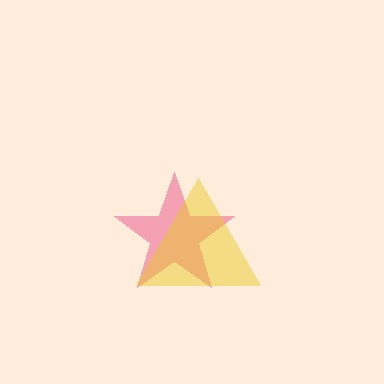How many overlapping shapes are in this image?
There are 2 overlapping shapes in the image.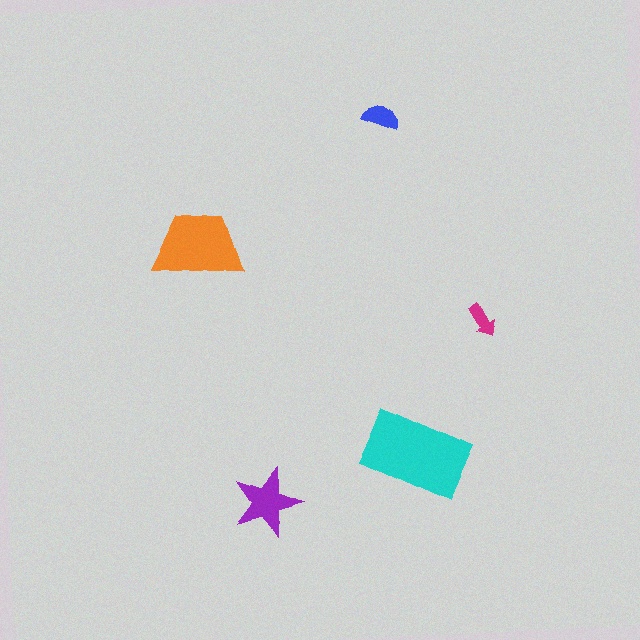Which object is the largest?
The cyan rectangle.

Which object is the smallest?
The magenta arrow.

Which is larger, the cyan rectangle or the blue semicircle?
The cyan rectangle.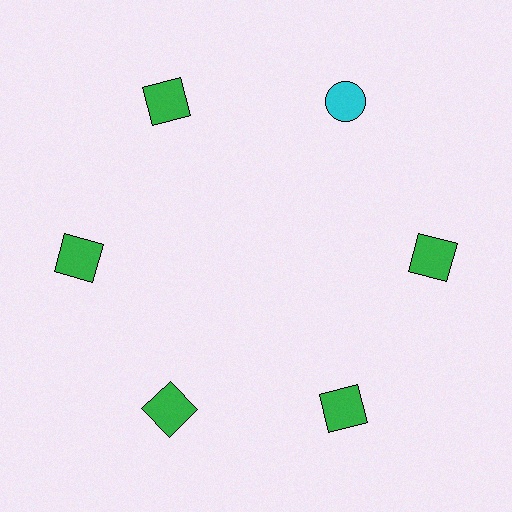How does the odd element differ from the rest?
It differs in both color (cyan instead of green) and shape (circle instead of square).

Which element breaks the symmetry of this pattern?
The cyan circle at roughly the 1 o'clock position breaks the symmetry. All other shapes are green squares.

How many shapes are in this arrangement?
There are 6 shapes arranged in a ring pattern.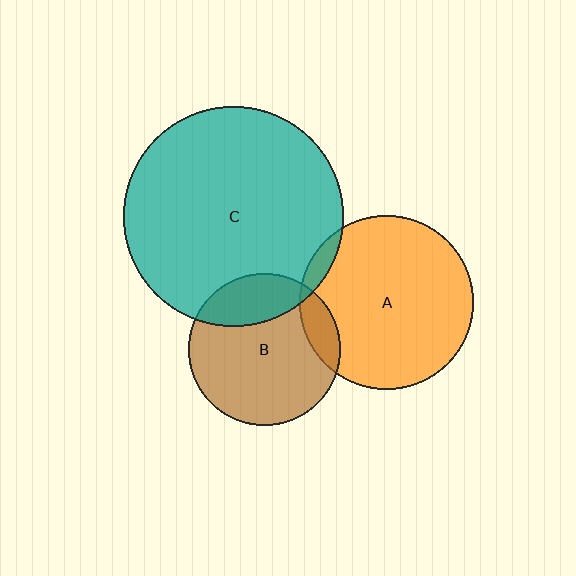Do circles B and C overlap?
Yes.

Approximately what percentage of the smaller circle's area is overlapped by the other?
Approximately 25%.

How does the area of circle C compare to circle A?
Approximately 1.6 times.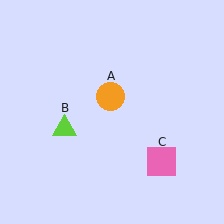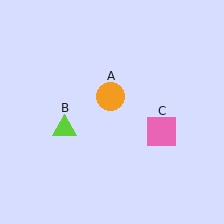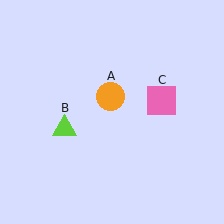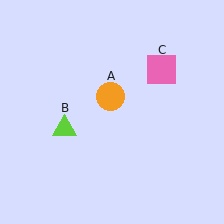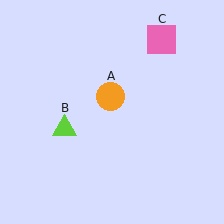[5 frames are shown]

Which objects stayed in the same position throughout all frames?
Orange circle (object A) and lime triangle (object B) remained stationary.